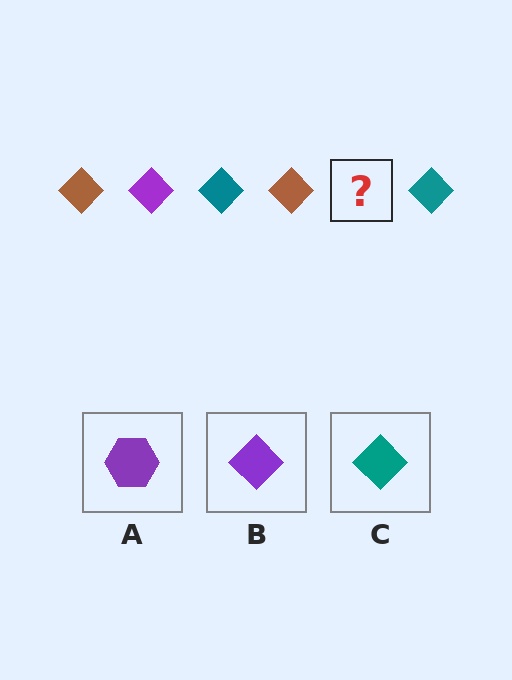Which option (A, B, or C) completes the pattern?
B.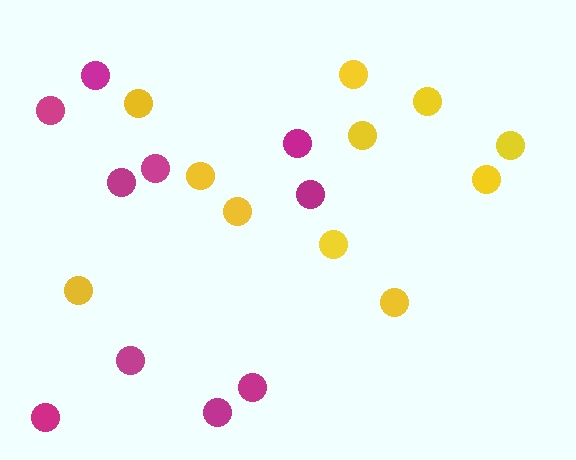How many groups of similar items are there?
There are 2 groups: one group of yellow circles (11) and one group of magenta circles (10).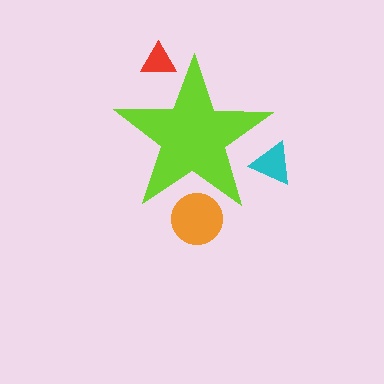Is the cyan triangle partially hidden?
Yes, the cyan triangle is partially hidden behind the lime star.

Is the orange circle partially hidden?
Yes, the orange circle is partially hidden behind the lime star.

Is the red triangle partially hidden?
Yes, the red triangle is partially hidden behind the lime star.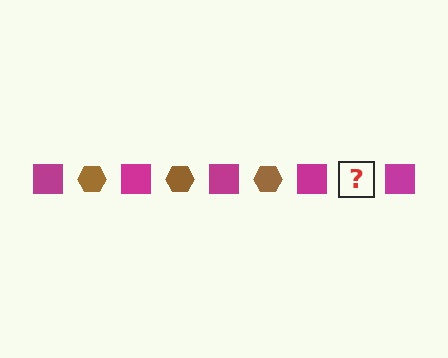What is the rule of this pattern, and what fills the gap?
The rule is that the pattern alternates between magenta square and brown hexagon. The gap should be filled with a brown hexagon.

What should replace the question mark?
The question mark should be replaced with a brown hexagon.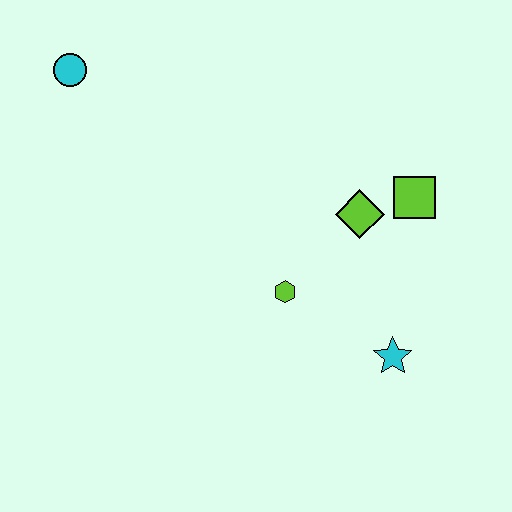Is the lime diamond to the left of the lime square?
Yes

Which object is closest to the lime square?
The lime diamond is closest to the lime square.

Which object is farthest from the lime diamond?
The cyan circle is farthest from the lime diamond.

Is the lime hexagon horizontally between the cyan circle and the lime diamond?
Yes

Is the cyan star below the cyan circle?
Yes